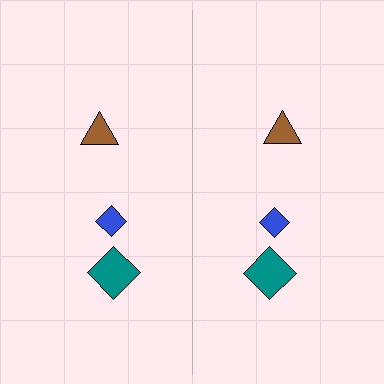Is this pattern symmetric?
Yes, this pattern has bilateral (reflection) symmetry.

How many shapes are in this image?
There are 6 shapes in this image.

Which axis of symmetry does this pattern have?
The pattern has a vertical axis of symmetry running through the center of the image.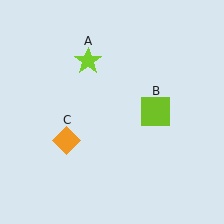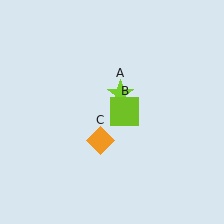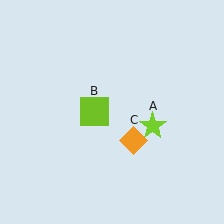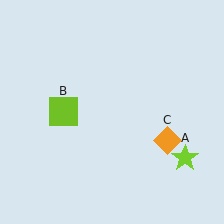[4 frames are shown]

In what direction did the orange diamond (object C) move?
The orange diamond (object C) moved right.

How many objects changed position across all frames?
3 objects changed position: lime star (object A), lime square (object B), orange diamond (object C).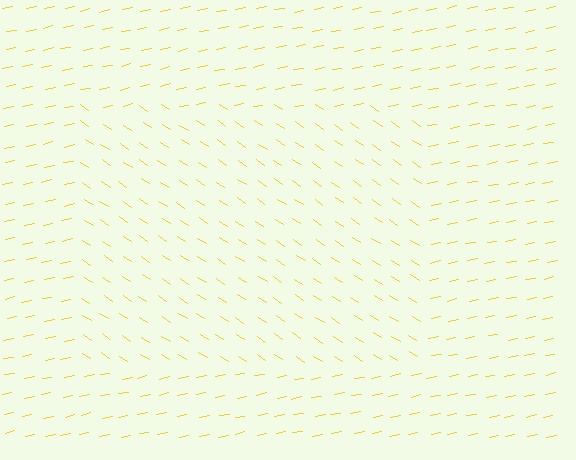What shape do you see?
I see a rectangle.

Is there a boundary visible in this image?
Yes, there is a texture boundary formed by a change in line orientation.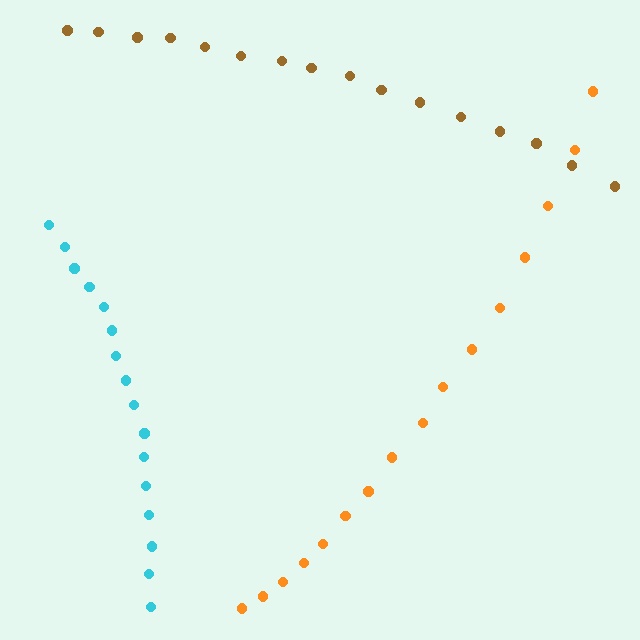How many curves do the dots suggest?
There are 3 distinct paths.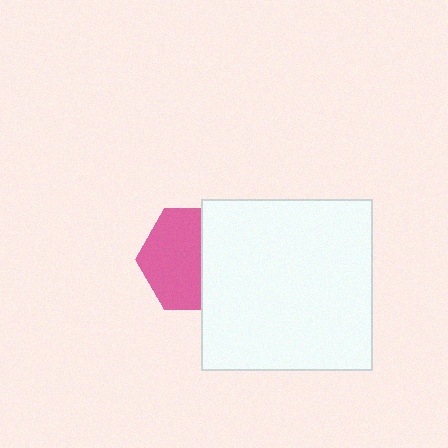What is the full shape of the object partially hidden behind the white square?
The partially hidden object is a pink hexagon.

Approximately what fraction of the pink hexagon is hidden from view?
Roughly 41% of the pink hexagon is hidden behind the white square.